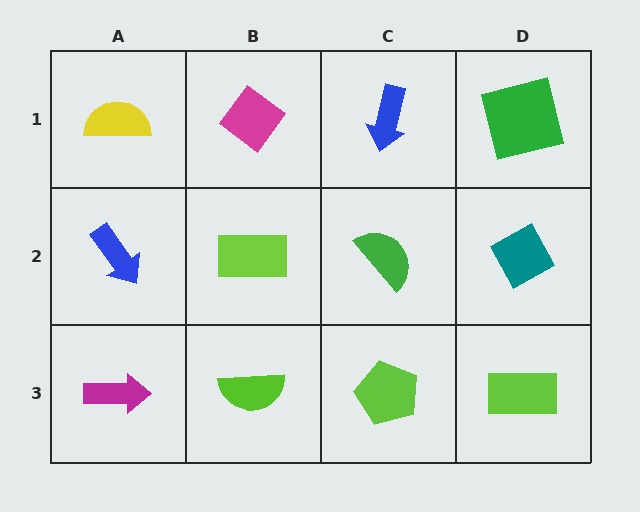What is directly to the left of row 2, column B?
A blue arrow.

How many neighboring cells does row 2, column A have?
3.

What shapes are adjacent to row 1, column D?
A teal diamond (row 2, column D), a blue arrow (row 1, column C).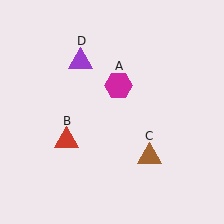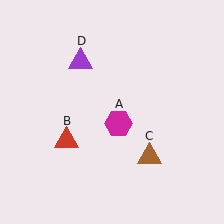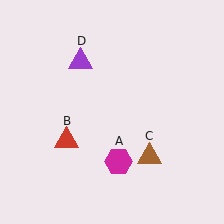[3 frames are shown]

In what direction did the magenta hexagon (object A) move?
The magenta hexagon (object A) moved down.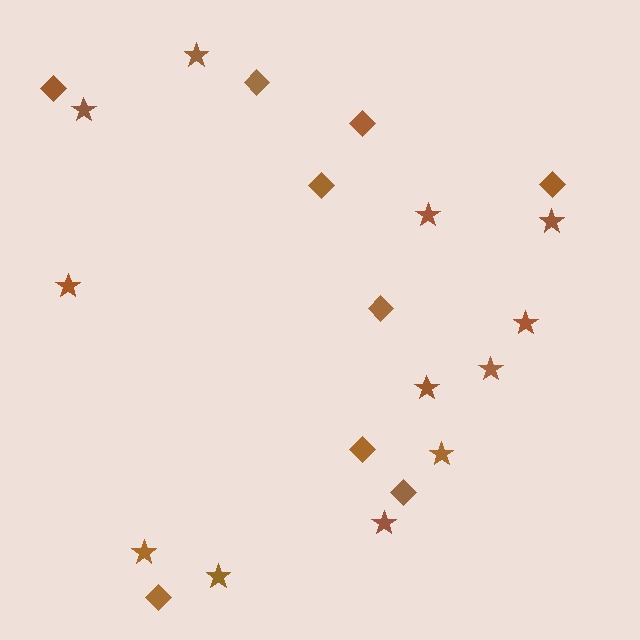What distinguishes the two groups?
There are 2 groups: one group of stars (12) and one group of diamonds (9).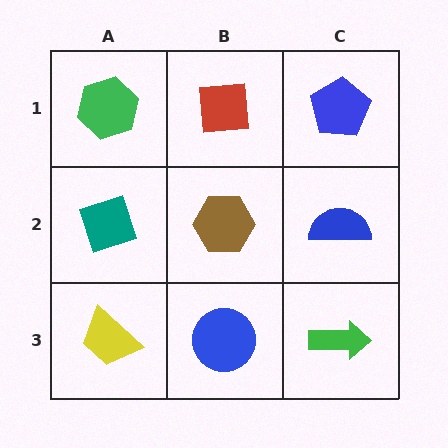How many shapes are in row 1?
3 shapes.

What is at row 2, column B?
A brown hexagon.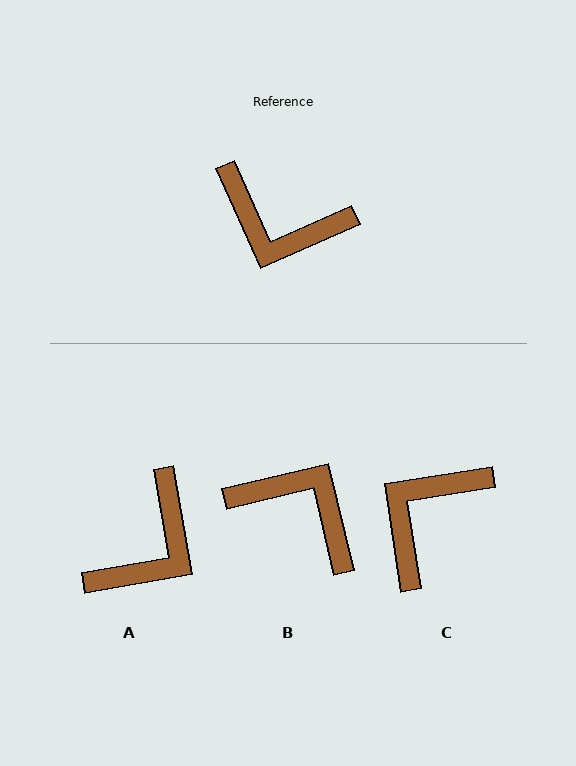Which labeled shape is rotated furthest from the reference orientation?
B, about 169 degrees away.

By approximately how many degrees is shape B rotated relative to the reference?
Approximately 169 degrees counter-clockwise.